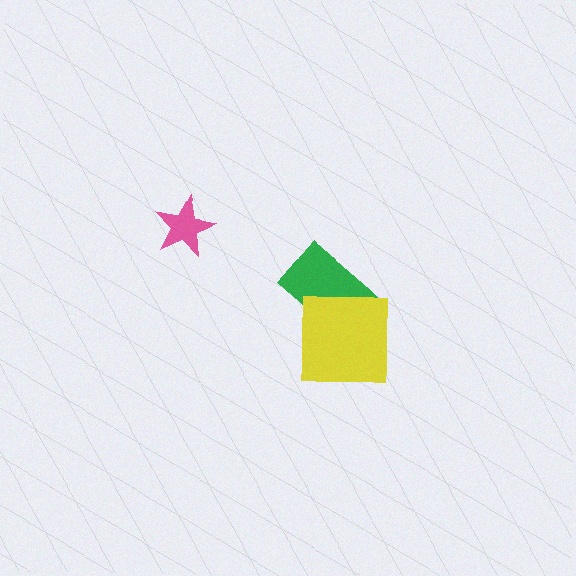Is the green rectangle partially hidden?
Yes, it is partially covered by another shape.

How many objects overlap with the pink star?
0 objects overlap with the pink star.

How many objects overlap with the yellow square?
1 object overlaps with the yellow square.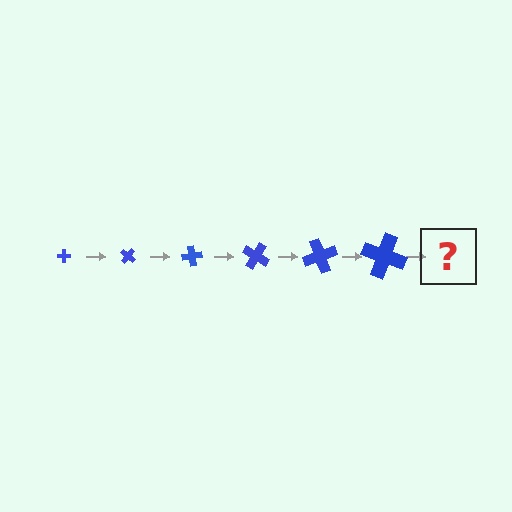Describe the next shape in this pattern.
It should be a cross, larger than the previous one and rotated 240 degrees from the start.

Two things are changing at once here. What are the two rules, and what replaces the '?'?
The two rules are that the cross grows larger each step and it rotates 40 degrees each step. The '?' should be a cross, larger than the previous one and rotated 240 degrees from the start.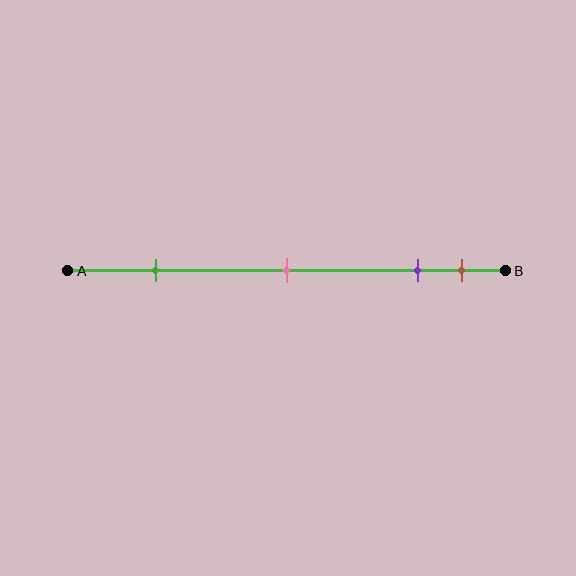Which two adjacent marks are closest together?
The purple and brown marks are the closest adjacent pair.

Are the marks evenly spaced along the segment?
No, the marks are not evenly spaced.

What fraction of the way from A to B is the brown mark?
The brown mark is approximately 90% (0.9) of the way from A to B.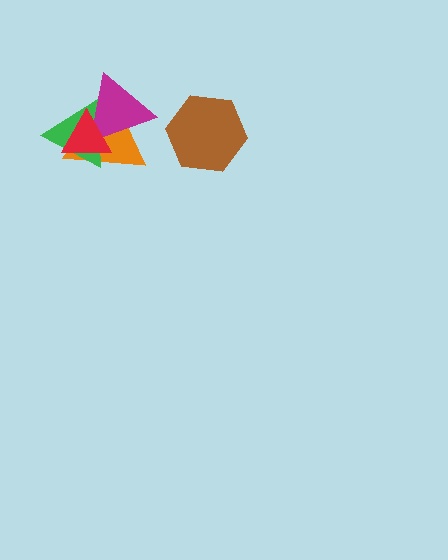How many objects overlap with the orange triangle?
3 objects overlap with the orange triangle.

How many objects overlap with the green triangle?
3 objects overlap with the green triangle.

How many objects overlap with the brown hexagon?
0 objects overlap with the brown hexagon.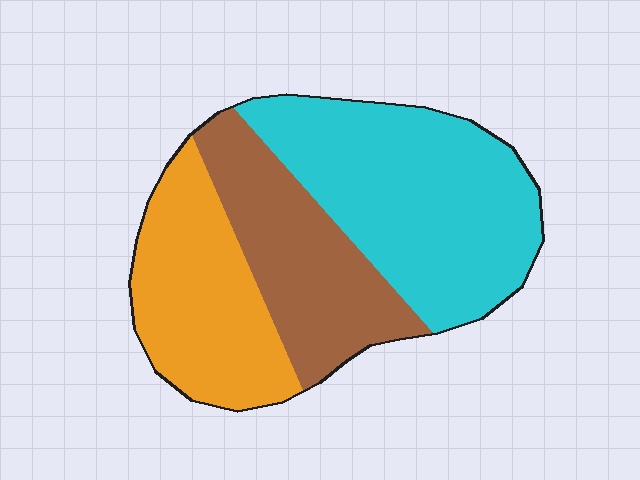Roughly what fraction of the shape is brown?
Brown takes up about one quarter (1/4) of the shape.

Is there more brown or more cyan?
Cyan.